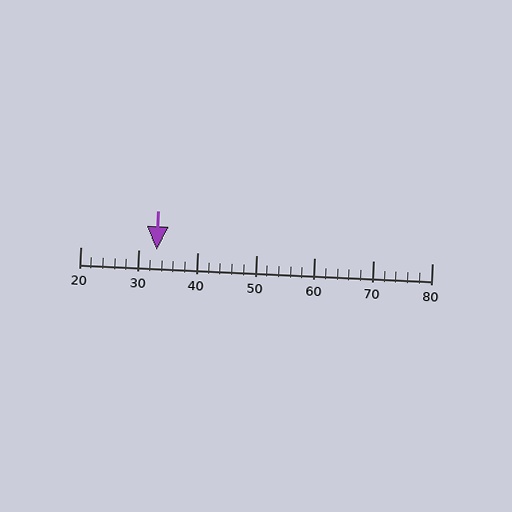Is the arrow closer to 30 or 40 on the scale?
The arrow is closer to 30.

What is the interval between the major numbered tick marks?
The major tick marks are spaced 10 units apart.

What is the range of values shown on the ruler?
The ruler shows values from 20 to 80.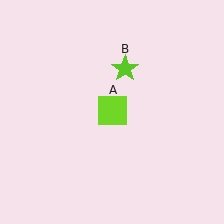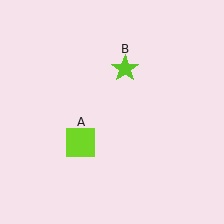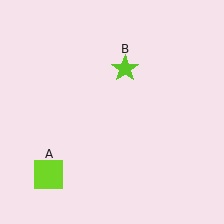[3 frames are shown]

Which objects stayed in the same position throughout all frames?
Lime star (object B) remained stationary.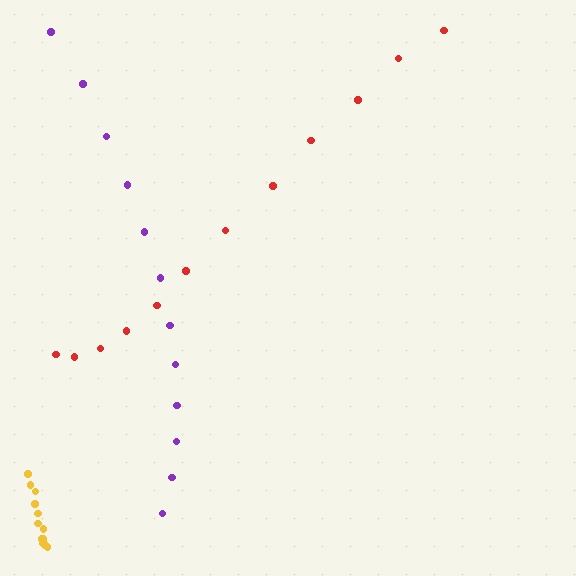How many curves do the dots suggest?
There are 3 distinct paths.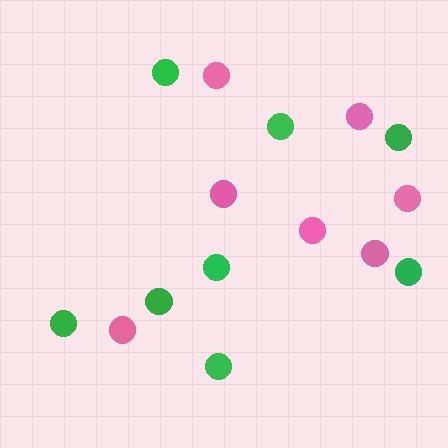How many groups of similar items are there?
There are 2 groups: one group of pink circles (7) and one group of green circles (8).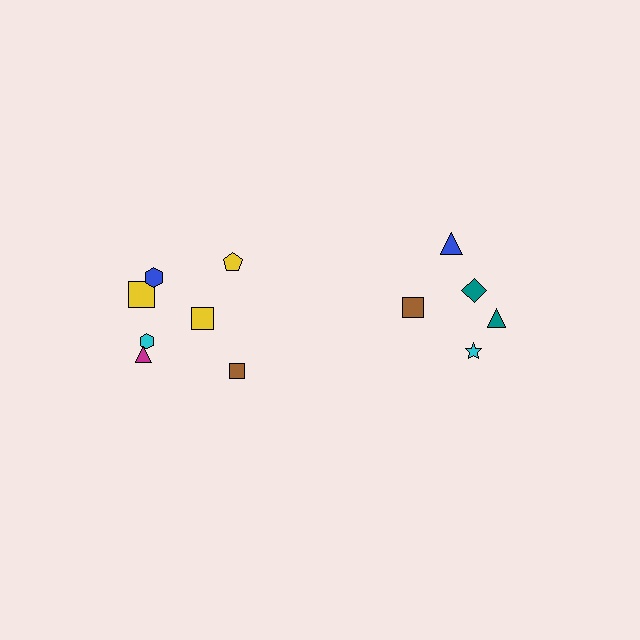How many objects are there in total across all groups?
There are 12 objects.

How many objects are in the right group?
There are 5 objects.